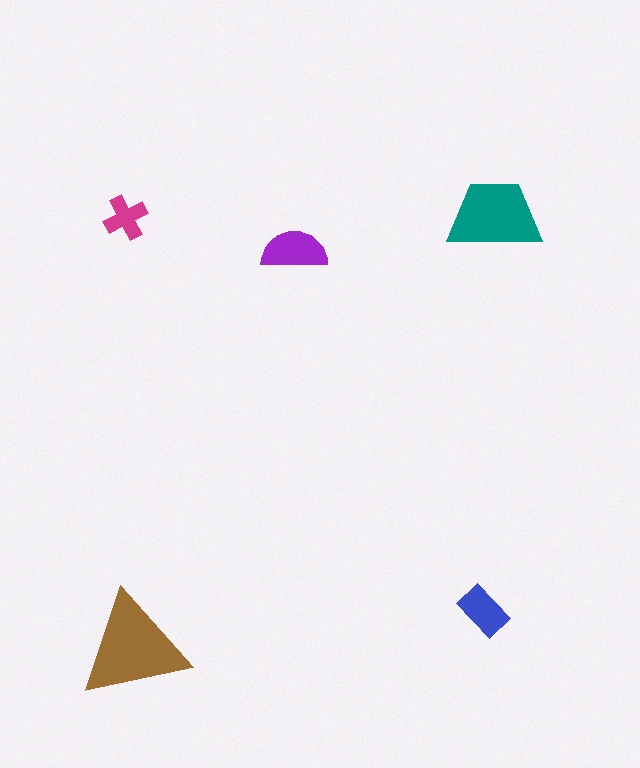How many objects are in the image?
There are 5 objects in the image.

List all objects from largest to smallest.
The brown triangle, the teal trapezoid, the purple semicircle, the blue rectangle, the magenta cross.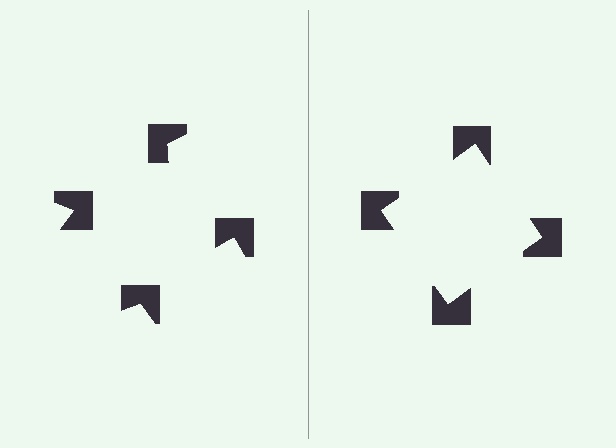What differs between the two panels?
The notched squares are positioned identically on both sides; only the wedge orientations differ. On the right they align to a square; on the left they are misaligned.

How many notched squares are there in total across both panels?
8 — 4 on each side.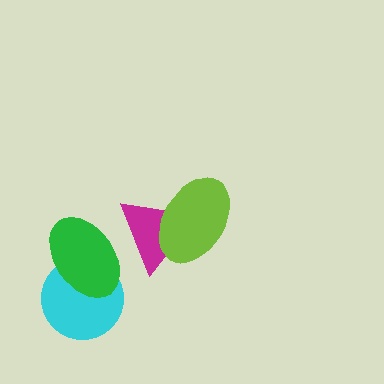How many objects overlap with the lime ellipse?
1 object overlaps with the lime ellipse.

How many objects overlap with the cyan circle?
1 object overlaps with the cyan circle.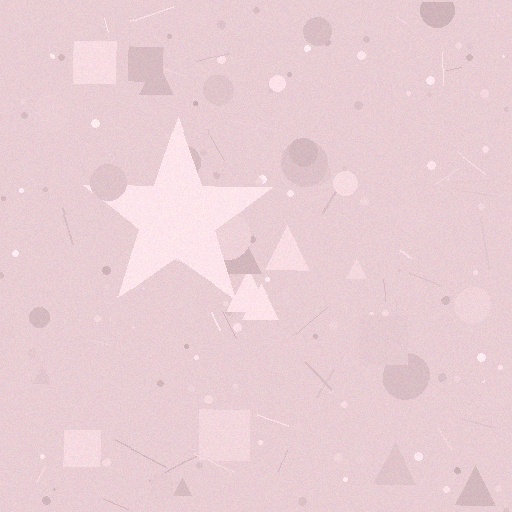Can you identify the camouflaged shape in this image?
The camouflaged shape is a star.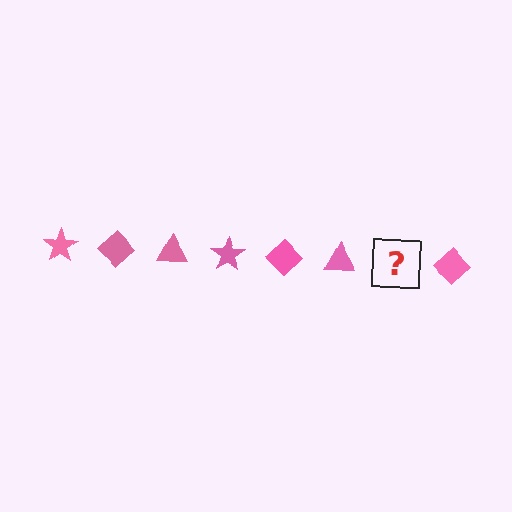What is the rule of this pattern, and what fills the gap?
The rule is that the pattern cycles through star, diamond, triangle shapes in pink. The gap should be filled with a pink star.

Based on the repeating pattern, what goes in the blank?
The blank should be a pink star.